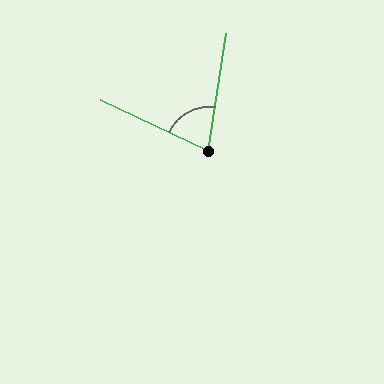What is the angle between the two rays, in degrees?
Approximately 74 degrees.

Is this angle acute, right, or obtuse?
It is acute.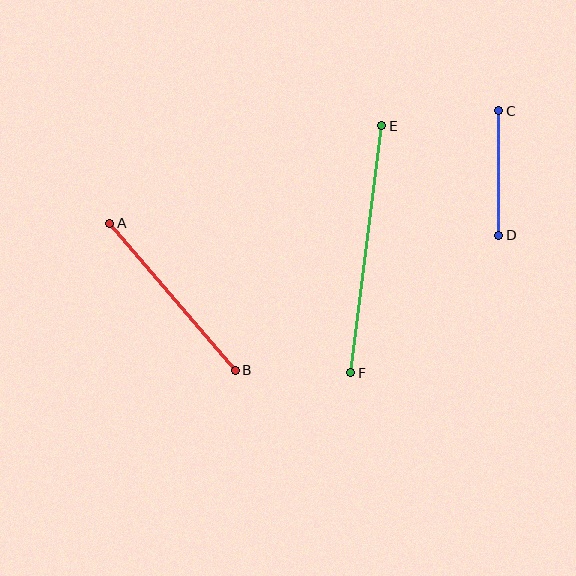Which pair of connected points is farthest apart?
Points E and F are farthest apart.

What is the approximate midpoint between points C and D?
The midpoint is at approximately (499, 173) pixels.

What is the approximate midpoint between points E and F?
The midpoint is at approximately (366, 249) pixels.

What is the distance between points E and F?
The distance is approximately 249 pixels.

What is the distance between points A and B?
The distance is approximately 193 pixels.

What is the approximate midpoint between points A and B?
The midpoint is at approximately (172, 297) pixels.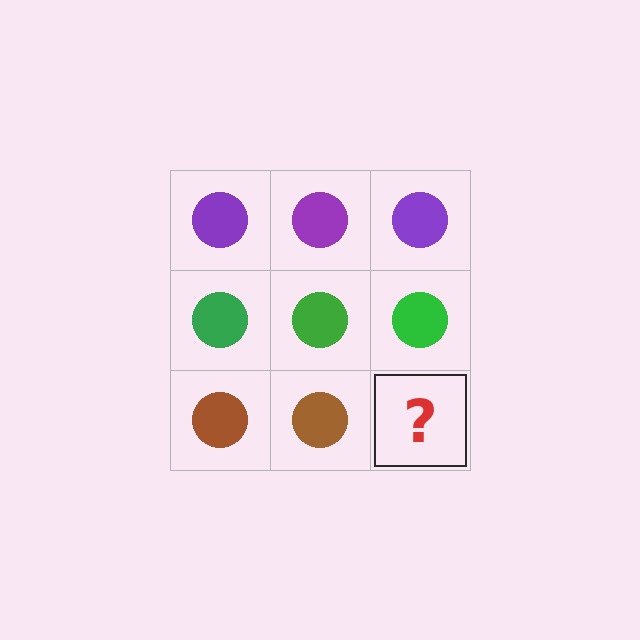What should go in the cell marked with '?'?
The missing cell should contain a brown circle.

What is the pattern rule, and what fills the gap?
The rule is that each row has a consistent color. The gap should be filled with a brown circle.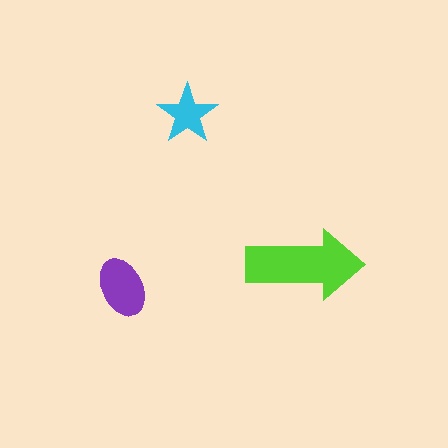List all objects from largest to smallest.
The lime arrow, the purple ellipse, the cyan star.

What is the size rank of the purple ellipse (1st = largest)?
2nd.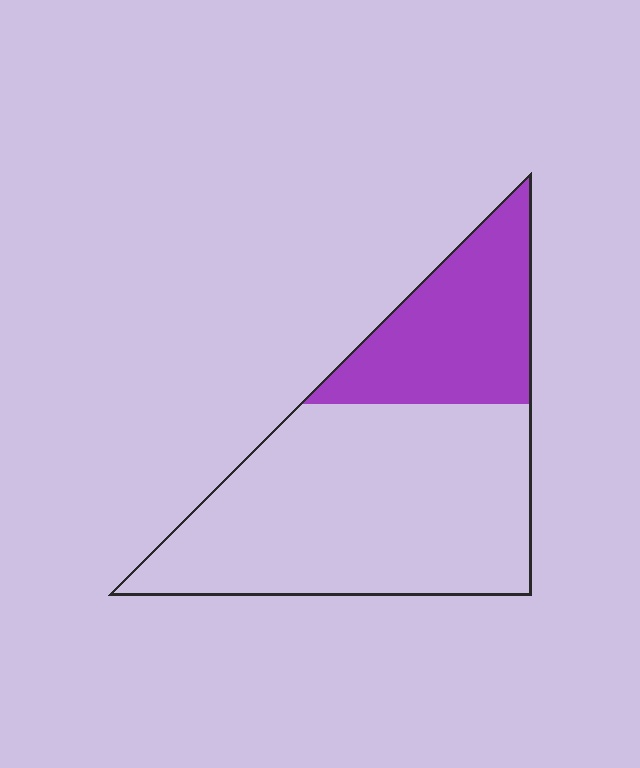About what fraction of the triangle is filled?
About one third (1/3).